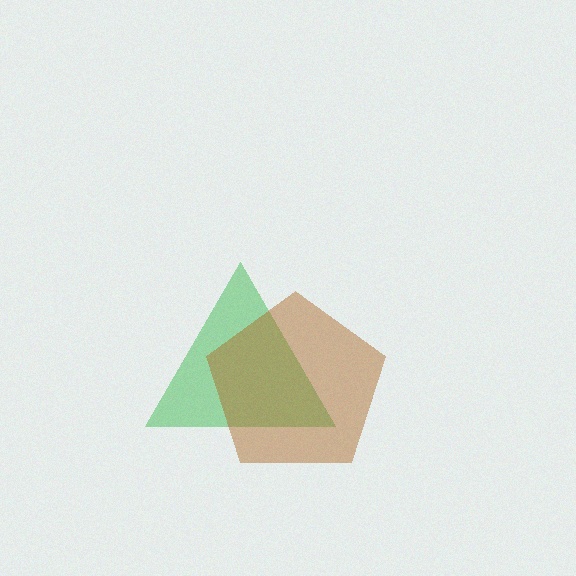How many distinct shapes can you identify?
There are 2 distinct shapes: a green triangle, a brown pentagon.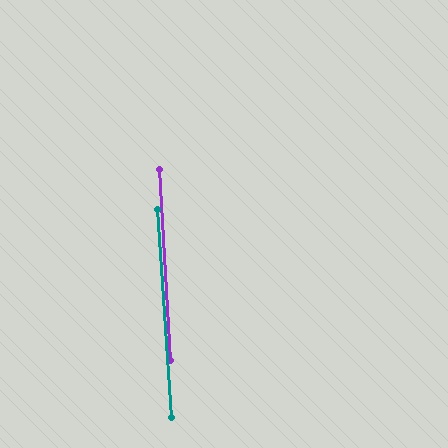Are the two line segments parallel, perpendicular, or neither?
Parallel — their directions differ by only 0.8°.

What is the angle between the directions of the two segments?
Approximately 1 degree.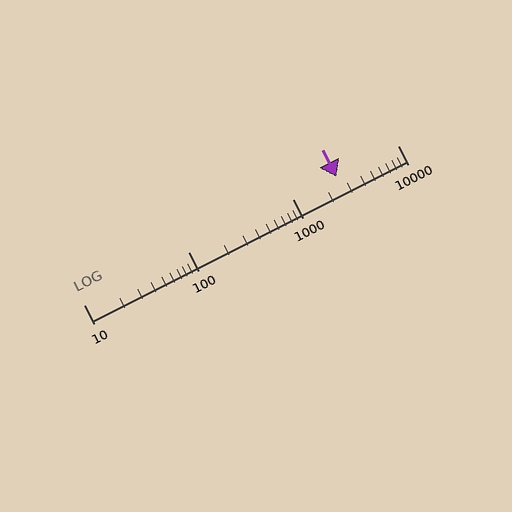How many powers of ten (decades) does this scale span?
The scale spans 3 decades, from 10 to 10000.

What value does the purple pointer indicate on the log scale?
The pointer indicates approximately 2600.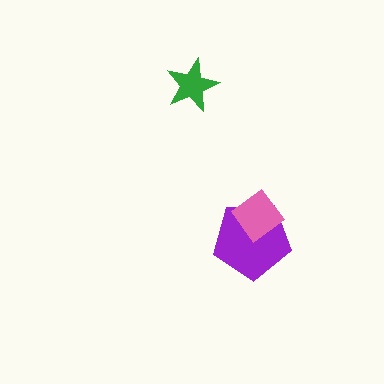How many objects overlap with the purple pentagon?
1 object overlaps with the purple pentagon.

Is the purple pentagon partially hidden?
Yes, it is partially covered by another shape.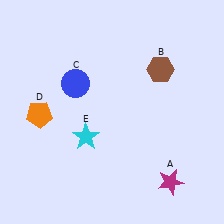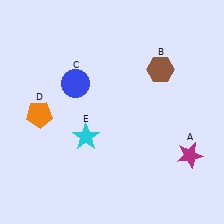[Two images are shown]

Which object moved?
The magenta star (A) moved up.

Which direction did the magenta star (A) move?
The magenta star (A) moved up.